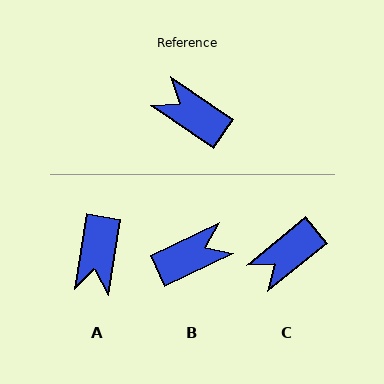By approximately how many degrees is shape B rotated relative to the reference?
Approximately 121 degrees clockwise.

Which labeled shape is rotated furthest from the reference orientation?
B, about 121 degrees away.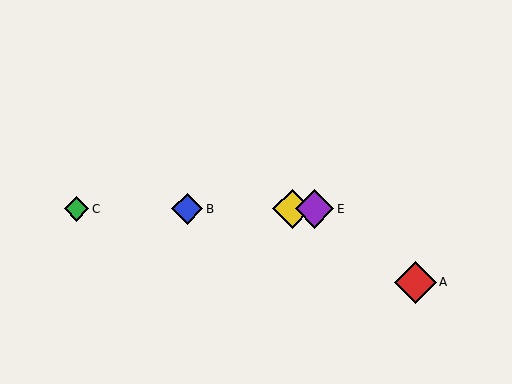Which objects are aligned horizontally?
Objects B, C, D, E are aligned horizontally.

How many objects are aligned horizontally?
4 objects (B, C, D, E) are aligned horizontally.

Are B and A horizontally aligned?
No, B is at y≈209 and A is at y≈282.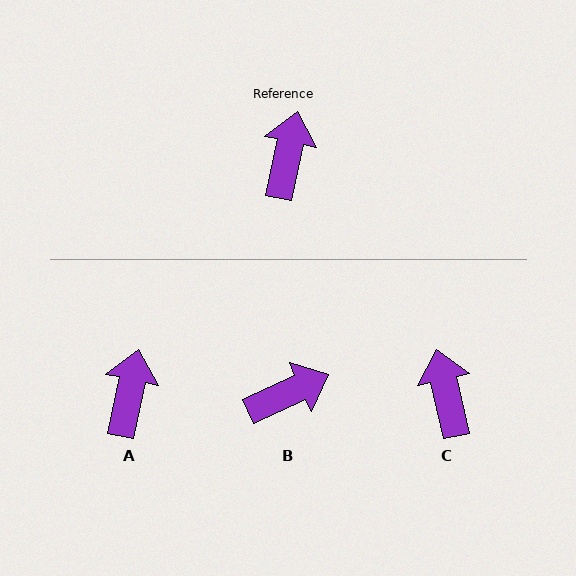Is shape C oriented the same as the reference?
No, it is off by about 25 degrees.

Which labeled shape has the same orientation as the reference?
A.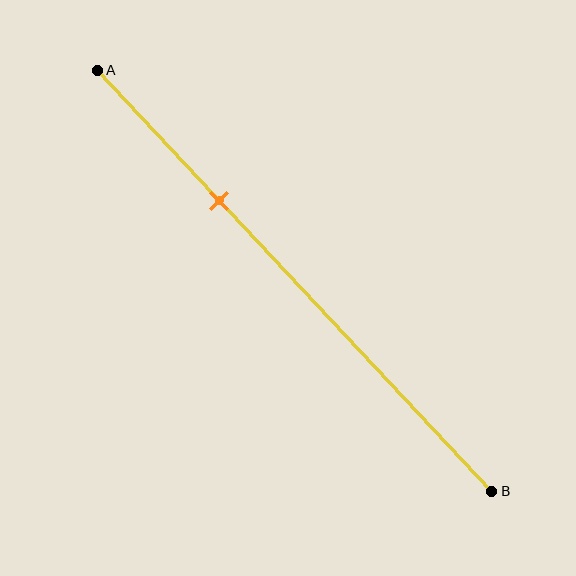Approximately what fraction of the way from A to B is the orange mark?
The orange mark is approximately 30% of the way from A to B.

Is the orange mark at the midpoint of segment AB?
No, the mark is at about 30% from A, not at the 50% midpoint.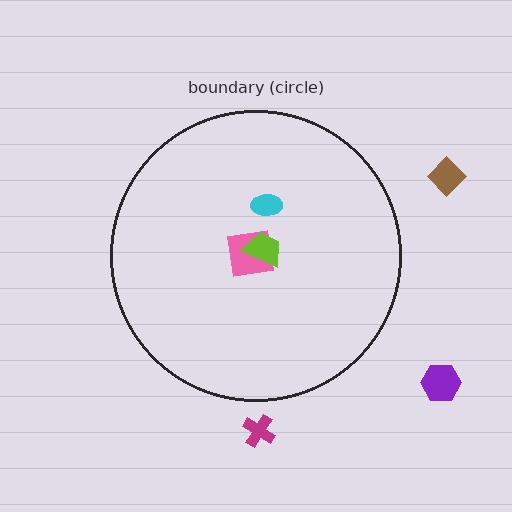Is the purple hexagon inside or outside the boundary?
Outside.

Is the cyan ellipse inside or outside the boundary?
Inside.